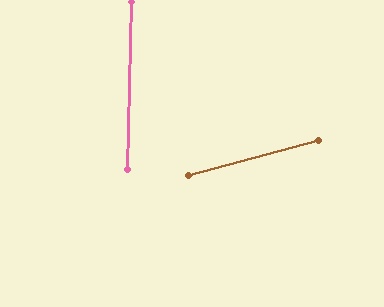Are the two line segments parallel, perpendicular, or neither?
Neither parallel nor perpendicular — they differ by about 74°.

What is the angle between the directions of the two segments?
Approximately 74 degrees.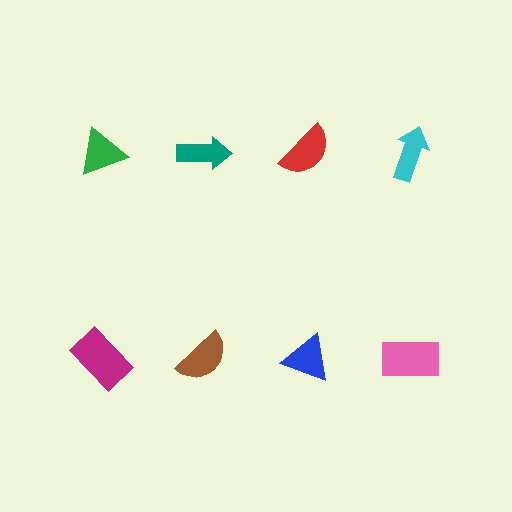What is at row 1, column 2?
A teal arrow.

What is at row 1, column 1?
A green triangle.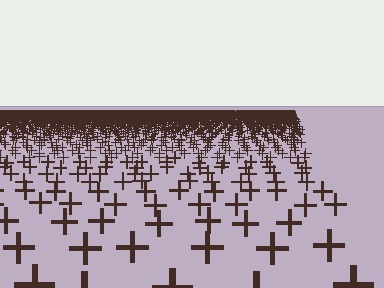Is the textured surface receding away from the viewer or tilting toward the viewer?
The surface is receding away from the viewer. Texture elements get smaller and denser toward the top.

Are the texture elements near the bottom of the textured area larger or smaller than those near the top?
Larger. Near the bottom, elements are closer to the viewer and appear at a bigger on-screen size.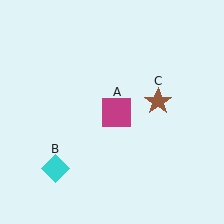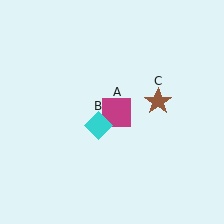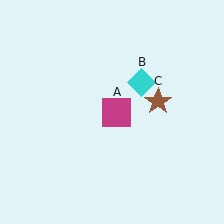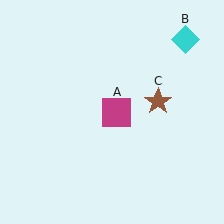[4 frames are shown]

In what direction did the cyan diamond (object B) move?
The cyan diamond (object B) moved up and to the right.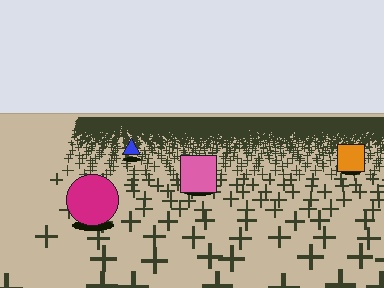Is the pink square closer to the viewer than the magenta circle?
No. The magenta circle is closer — you can tell from the texture gradient: the ground texture is coarser near it.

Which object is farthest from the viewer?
The blue triangle is farthest from the viewer. It appears smaller and the ground texture around it is denser.